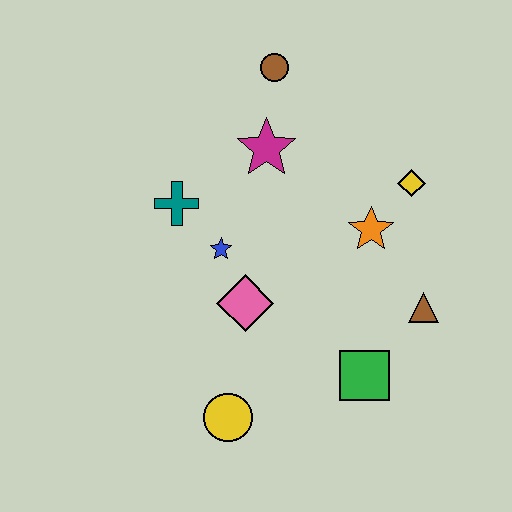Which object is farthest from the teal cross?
The brown triangle is farthest from the teal cross.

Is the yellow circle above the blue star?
No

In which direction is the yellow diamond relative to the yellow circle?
The yellow diamond is above the yellow circle.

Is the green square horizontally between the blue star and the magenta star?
No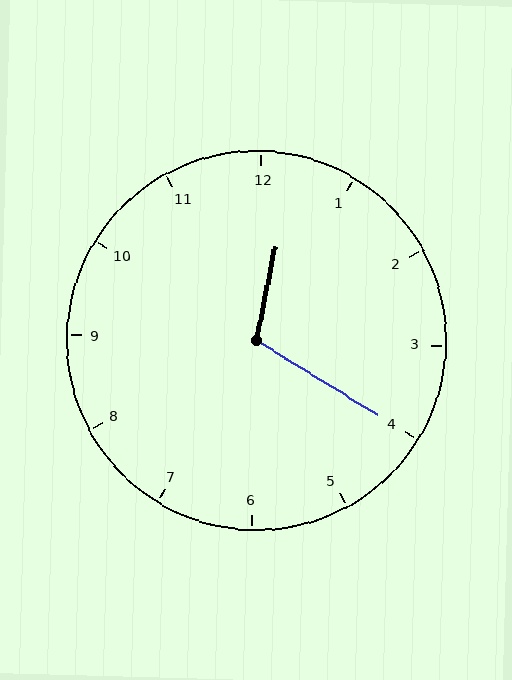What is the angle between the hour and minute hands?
Approximately 110 degrees.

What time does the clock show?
12:20.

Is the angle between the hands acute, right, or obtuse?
It is obtuse.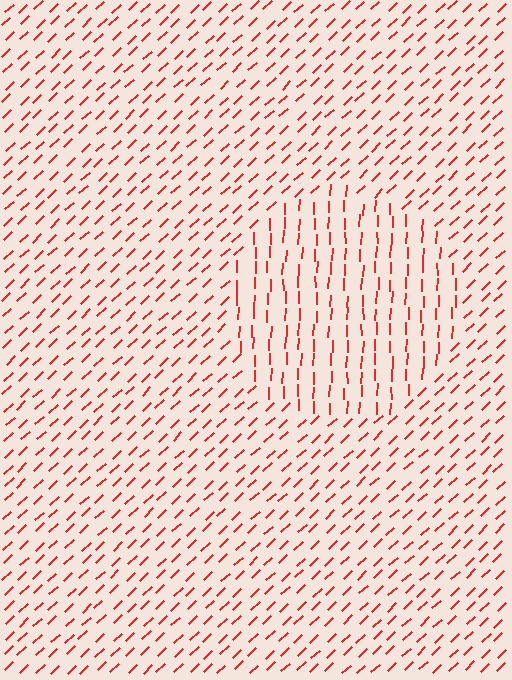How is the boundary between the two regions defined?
The boundary is defined purely by a change in line orientation (approximately 45 degrees difference). All lines are the same color and thickness.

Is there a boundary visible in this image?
Yes, there is a texture boundary formed by a change in line orientation.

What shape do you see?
I see a circle.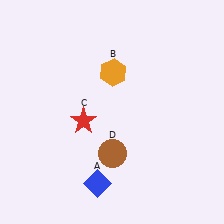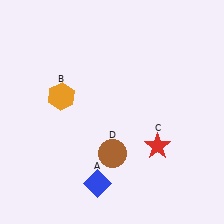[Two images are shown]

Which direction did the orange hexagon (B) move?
The orange hexagon (B) moved left.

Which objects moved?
The objects that moved are: the orange hexagon (B), the red star (C).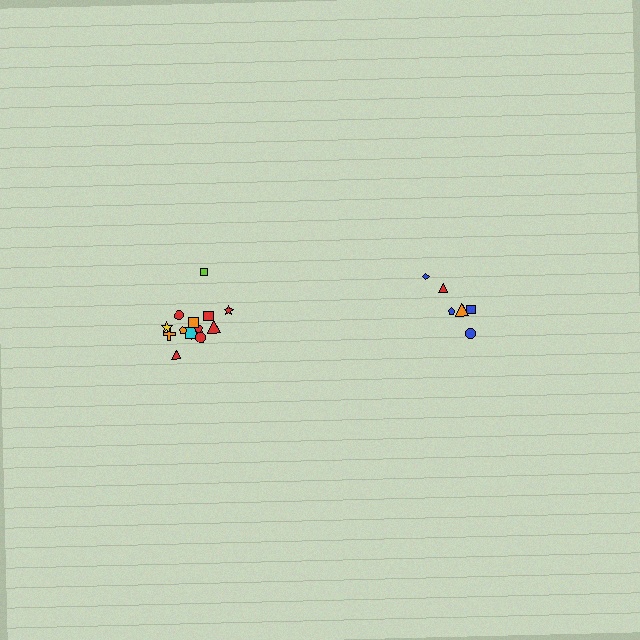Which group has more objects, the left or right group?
The left group.